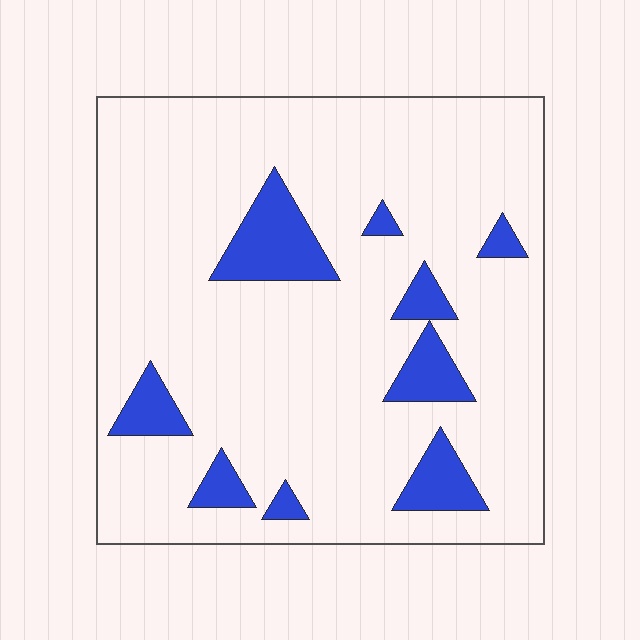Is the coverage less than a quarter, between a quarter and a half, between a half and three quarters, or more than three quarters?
Less than a quarter.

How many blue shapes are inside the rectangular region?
9.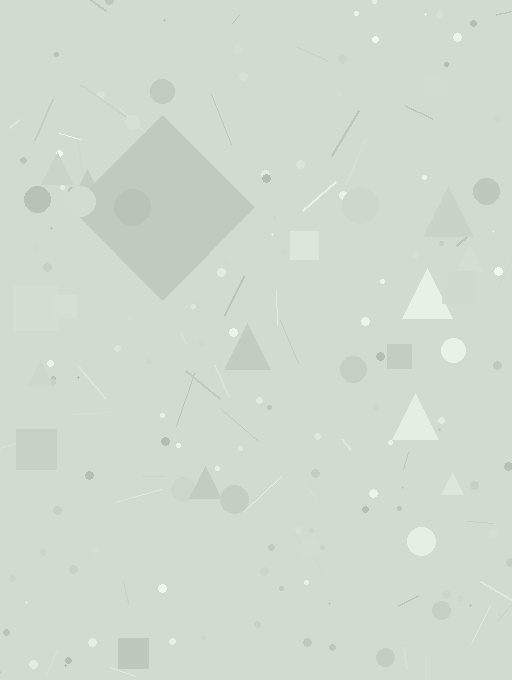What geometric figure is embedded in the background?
A diamond is embedded in the background.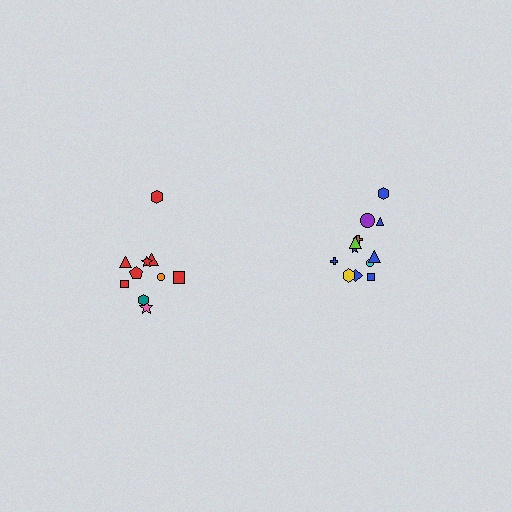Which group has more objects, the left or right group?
The right group.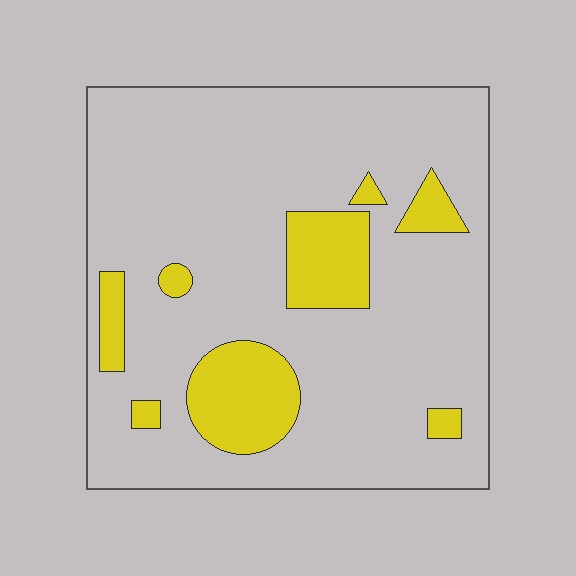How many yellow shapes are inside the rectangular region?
8.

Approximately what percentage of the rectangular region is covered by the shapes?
Approximately 15%.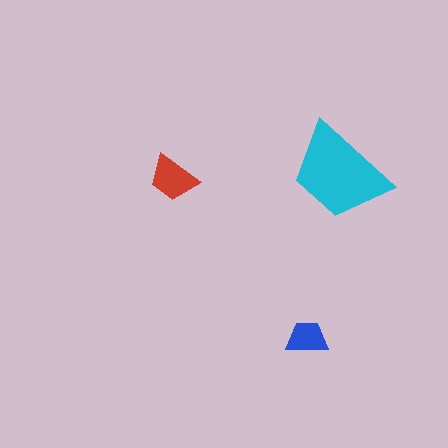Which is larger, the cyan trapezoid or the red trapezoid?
The cyan one.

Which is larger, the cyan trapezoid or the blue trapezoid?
The cyan one.